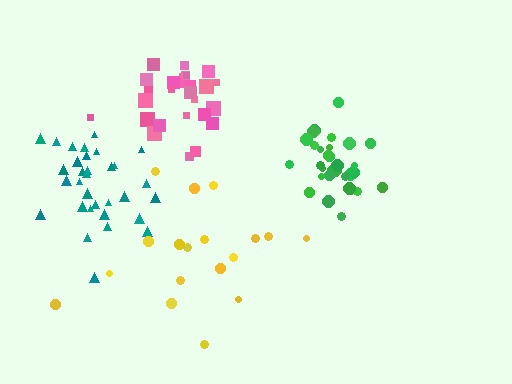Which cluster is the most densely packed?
Green.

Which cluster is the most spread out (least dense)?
Yellow.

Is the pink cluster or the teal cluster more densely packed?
Pink.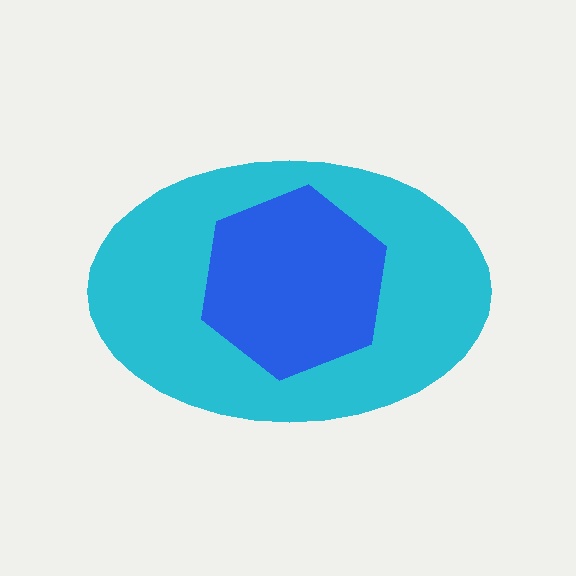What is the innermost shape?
The blue hexagon.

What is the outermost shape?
The cyan ellipse.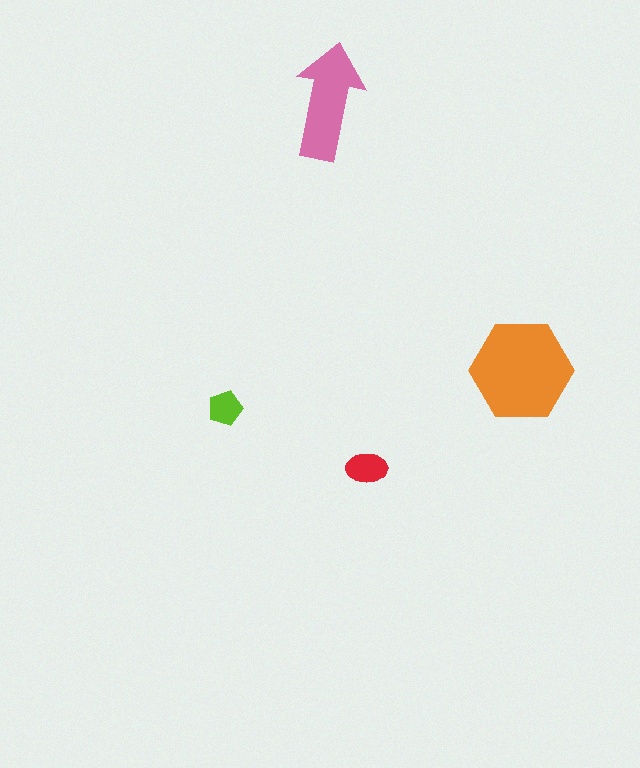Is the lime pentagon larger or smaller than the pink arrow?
Smaller.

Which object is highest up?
The pink arrow is topmost.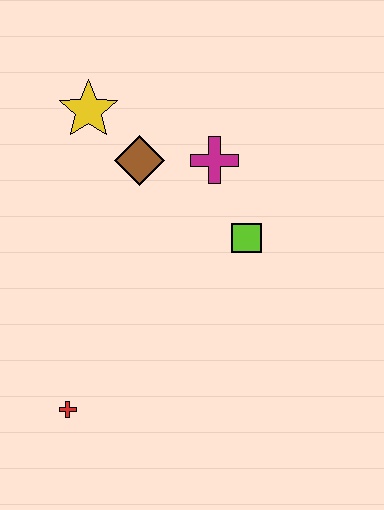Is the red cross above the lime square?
No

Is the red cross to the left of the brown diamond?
Yes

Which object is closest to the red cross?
The lime square is closest to the red cross.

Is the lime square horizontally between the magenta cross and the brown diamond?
No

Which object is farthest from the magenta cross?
The red cross is farthest from the magenta cross.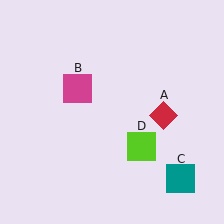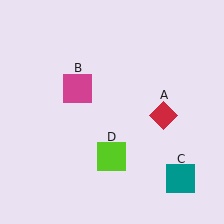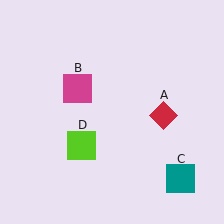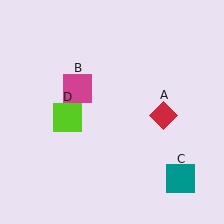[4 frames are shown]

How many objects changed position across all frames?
1 object changed position: lime square (object D).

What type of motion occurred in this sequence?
The lime square (object D) rotated clockwise around the center of the scene.